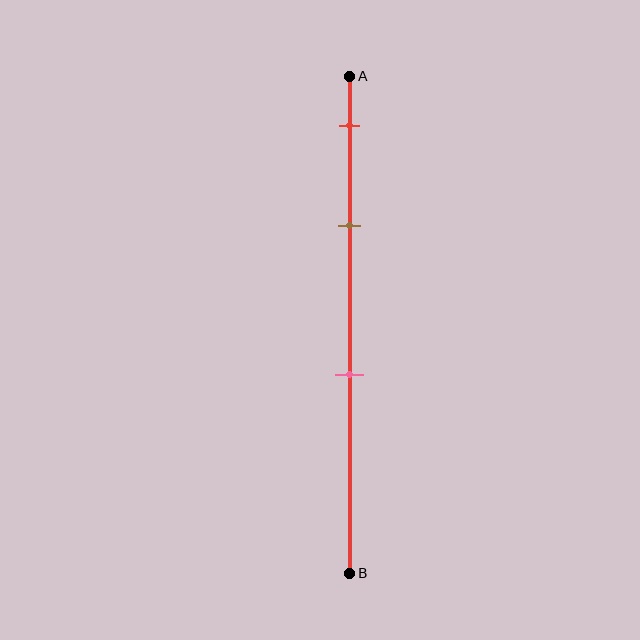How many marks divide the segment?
There are 3 marks dividing the segment.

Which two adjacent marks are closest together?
The red and brown marks are the closest adjacent pair.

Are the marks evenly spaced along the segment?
No, the marks are not evenly spaced.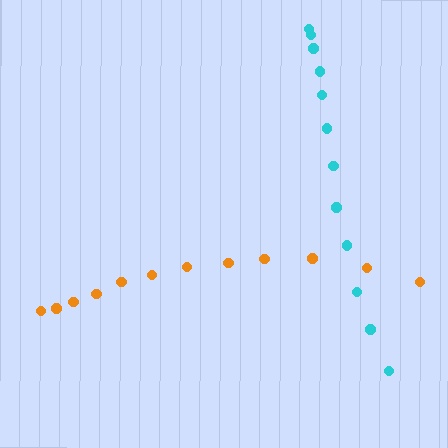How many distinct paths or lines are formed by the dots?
There are 2 distinct paths.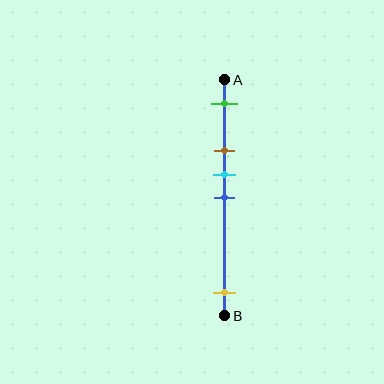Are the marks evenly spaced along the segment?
No, the marks are not evenly spaced.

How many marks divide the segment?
There are 5 marks dividing the segment.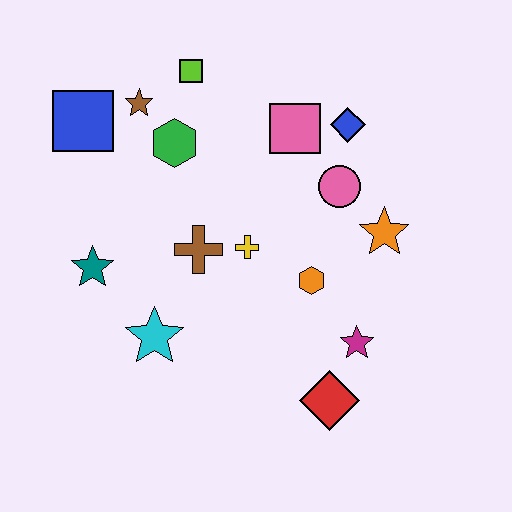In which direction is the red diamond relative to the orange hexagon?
The red diamond is below the orange hexagon.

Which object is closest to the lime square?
The brown star is closest to the lime square.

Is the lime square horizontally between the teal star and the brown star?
No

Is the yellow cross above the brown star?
No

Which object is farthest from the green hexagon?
The red diamond is farthest from the green hexagon.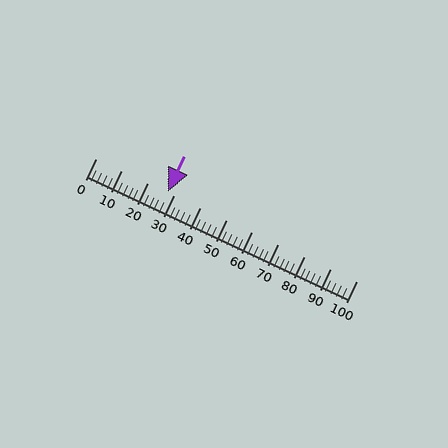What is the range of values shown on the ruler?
The ruler shows values from 0 to 100.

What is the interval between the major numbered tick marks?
The major tick marks are spaced 10 units apart.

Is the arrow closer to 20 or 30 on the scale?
The arrow is closer to 30.